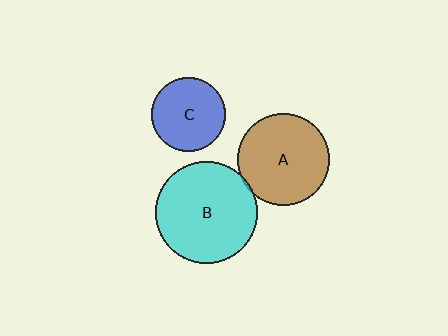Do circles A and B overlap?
Yes.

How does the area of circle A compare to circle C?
Approximately 1.5 times.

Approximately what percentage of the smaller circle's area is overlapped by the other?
Approximately 5%.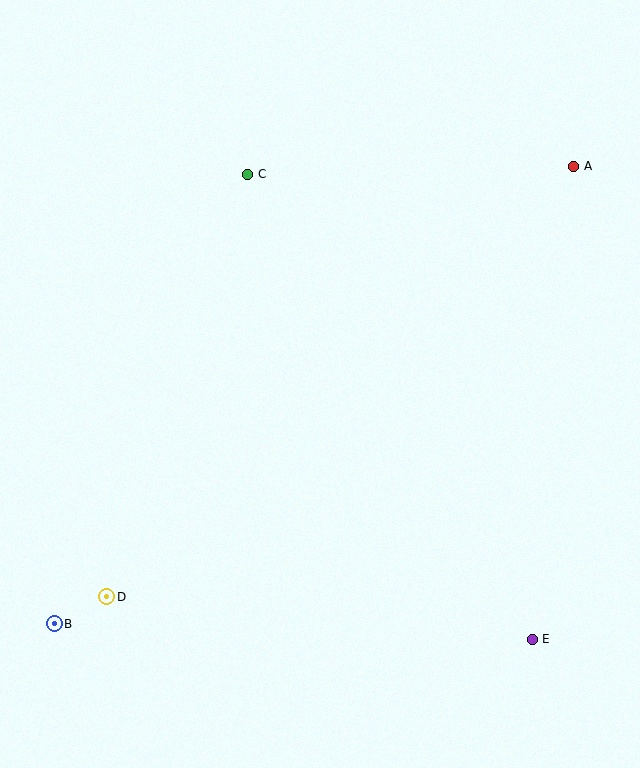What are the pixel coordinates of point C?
Point C is at (248, 174).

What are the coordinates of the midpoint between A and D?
The midpoint between A and D is at (340, 381).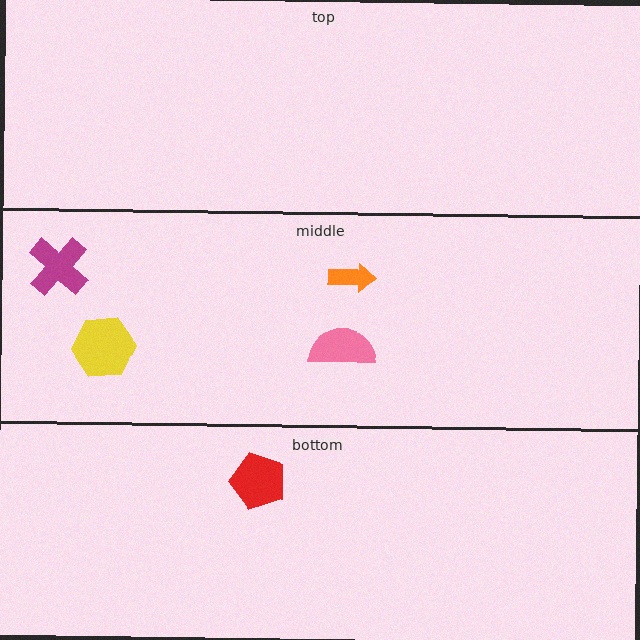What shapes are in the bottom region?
The red pentagon.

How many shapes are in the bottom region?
1.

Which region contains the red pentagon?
The bottom region.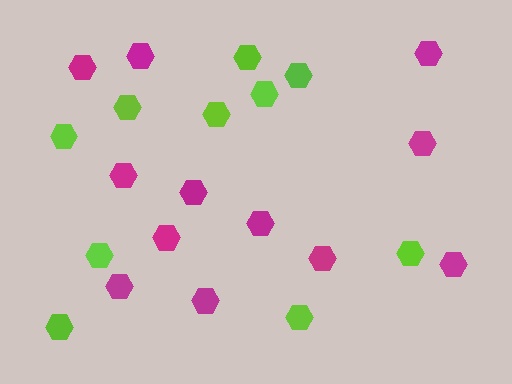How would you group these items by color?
There are 2 groups: one group of magenta hexagons (12) and one group of lime hexagons (10).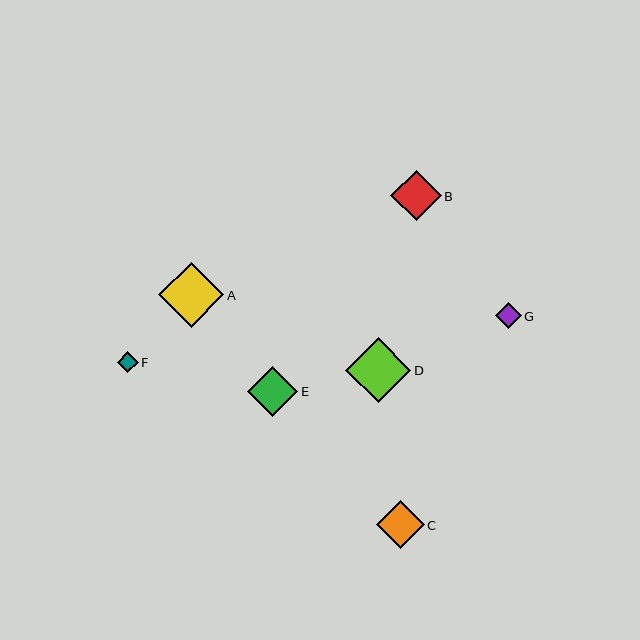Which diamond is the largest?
Diamond A is the largest with a size of approximately 66 pixels.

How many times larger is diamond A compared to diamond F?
Diamond A is approximately 3.2 times the size of diamond F.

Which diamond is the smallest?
Diamond F is the smallest with a size of approximately 21 pixels.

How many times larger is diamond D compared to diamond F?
Diamond D is approximately 3.2 times the size of diamond F.